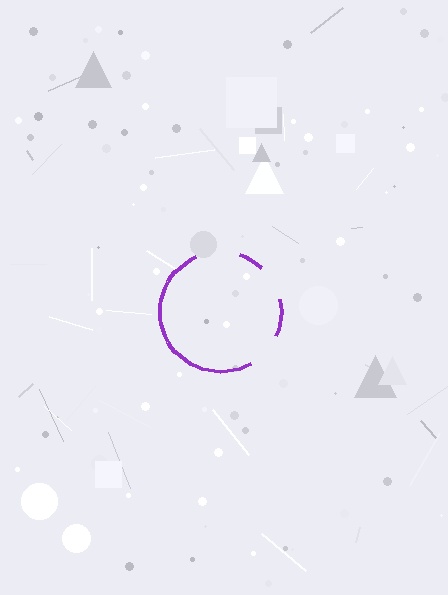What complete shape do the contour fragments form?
The contour fragments form a circle.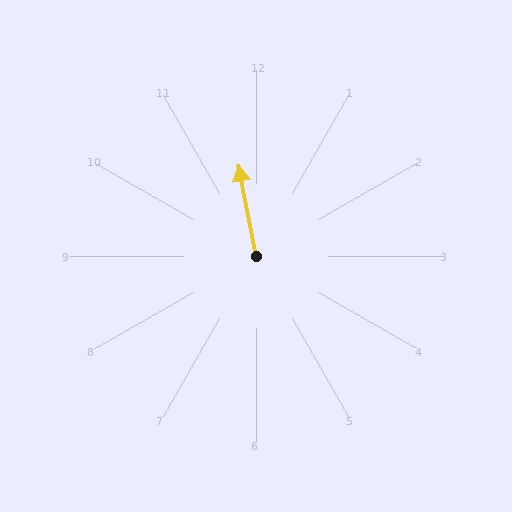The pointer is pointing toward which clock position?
Roughly 12 o'clock.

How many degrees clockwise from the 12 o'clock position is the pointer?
Approximately 349 degrees.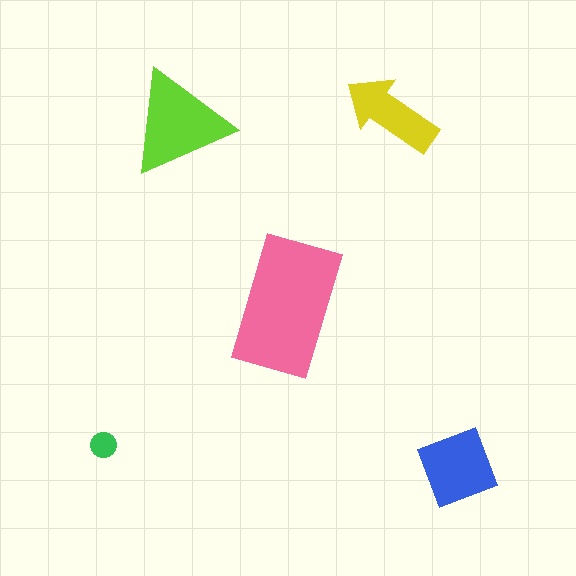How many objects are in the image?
There are 5 objects in the image.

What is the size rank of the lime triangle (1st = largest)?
2nd.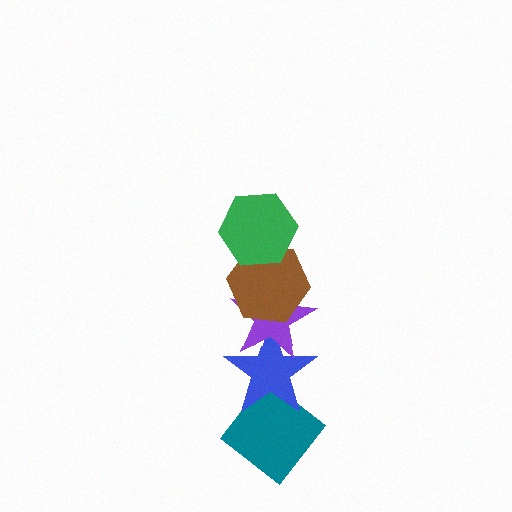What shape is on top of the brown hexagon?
The green hexagon is on top of the brown hexagon.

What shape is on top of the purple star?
The brown hexagon is on top of the purple star.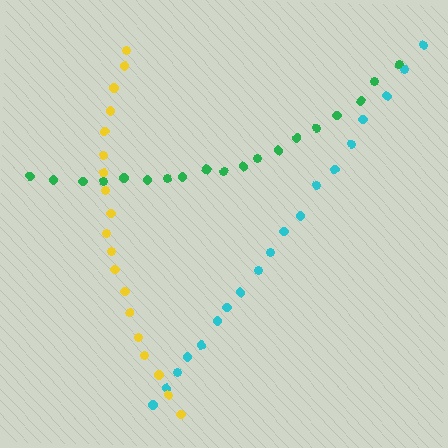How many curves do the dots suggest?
There are 3 distinct paths.